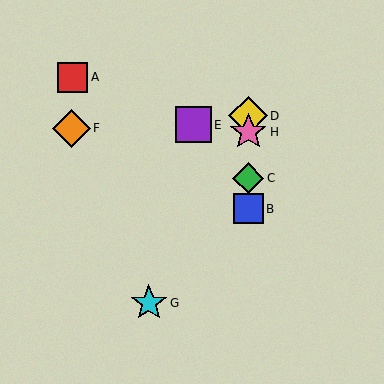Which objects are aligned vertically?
Objects B, C, D, H are aligned vertically.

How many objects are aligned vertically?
4 objects (B, C, D, H) are aligned vertically.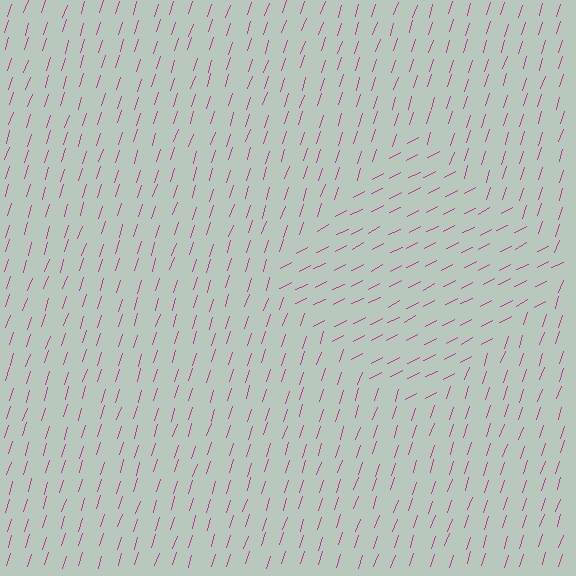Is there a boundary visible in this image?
Yes, there is a texture boundary formed by a change in line orientation.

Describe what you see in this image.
The image is filled with small magenta line segments. A diamond region in the image has lines oriented differently from the surrounding lines, creating a visible texture boundary.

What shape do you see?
I see a diamond.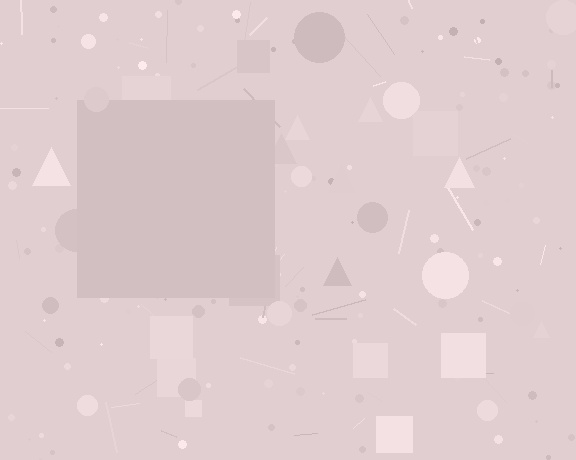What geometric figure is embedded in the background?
A square is embedded in the background.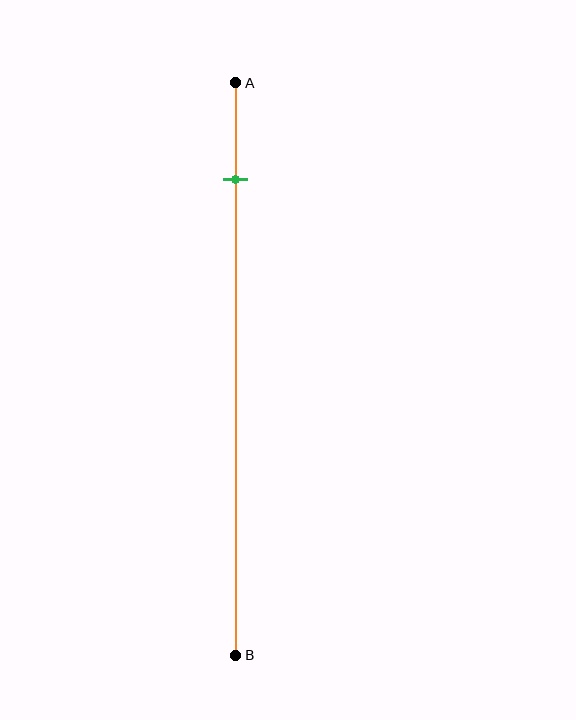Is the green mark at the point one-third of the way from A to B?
No, the mark is at about 15% from A, not at the 33% one-third point.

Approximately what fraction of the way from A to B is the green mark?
The green mark is approximately 15% of the way from A to B.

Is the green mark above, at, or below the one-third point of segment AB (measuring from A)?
The green mark is above the one-third point of segment AB.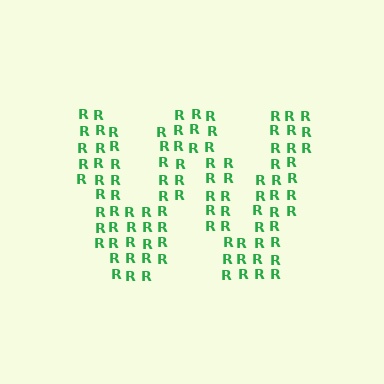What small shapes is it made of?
It is made of small letter R's.